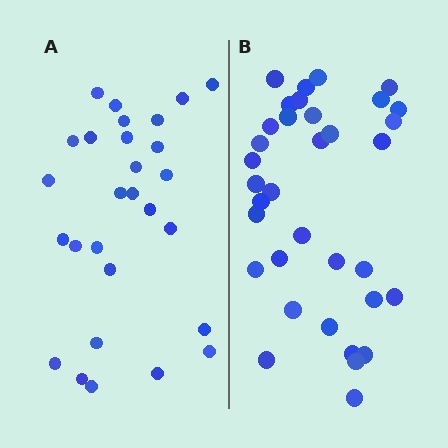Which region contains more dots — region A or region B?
Region B (the right region) has more dots.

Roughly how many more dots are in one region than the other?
Region B has roughly 8 or so more dots than region A.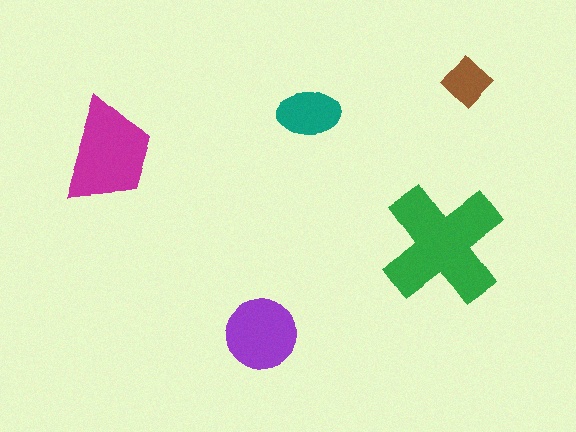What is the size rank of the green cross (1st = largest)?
1st.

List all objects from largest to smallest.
The green cross, the magenta trapezoid, the purple circle, the teal ellipse, the brown diamond.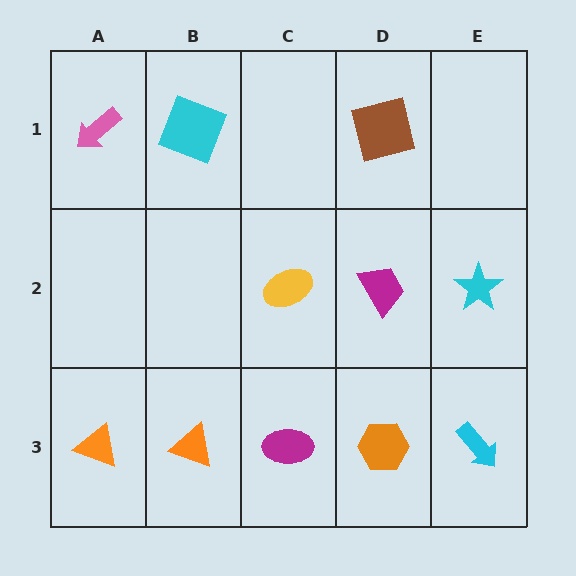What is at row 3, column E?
A cyan arrow.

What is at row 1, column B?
A cyan square.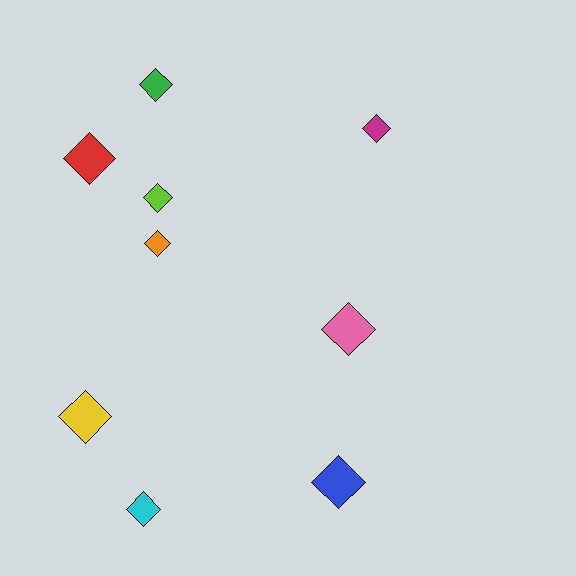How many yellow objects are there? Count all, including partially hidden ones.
There is 1 yellow object.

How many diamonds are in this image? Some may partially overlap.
There are 9 diamonds.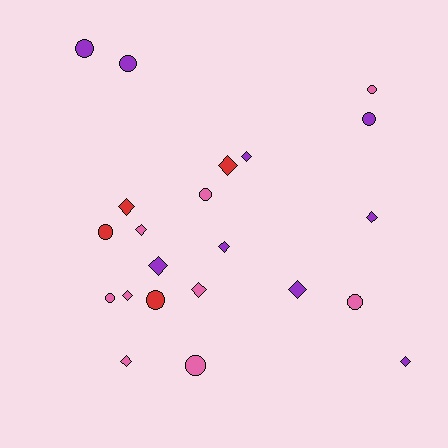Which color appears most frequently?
Purple, with 9 objects.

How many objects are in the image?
There are 22 objects.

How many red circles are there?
There are 2 red circles.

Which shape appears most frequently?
Diamond, with 12 objects.